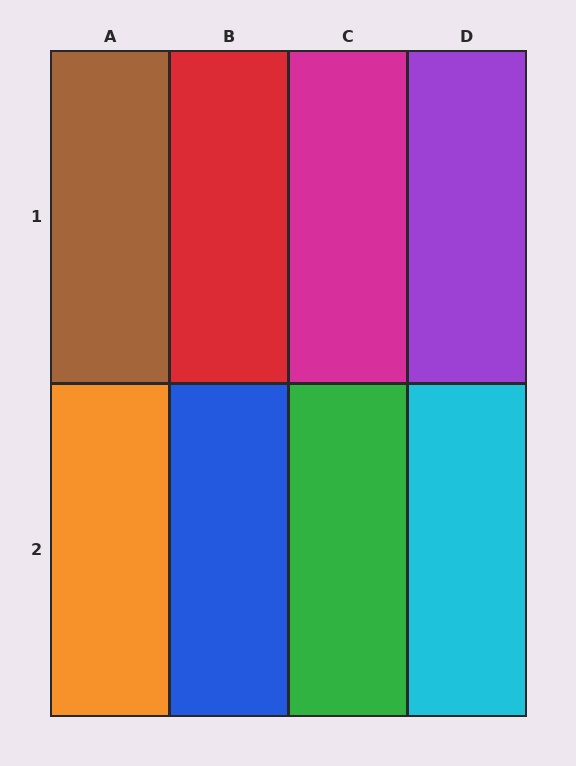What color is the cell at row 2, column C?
Green.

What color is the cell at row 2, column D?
Cyan.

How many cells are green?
1 cell is green.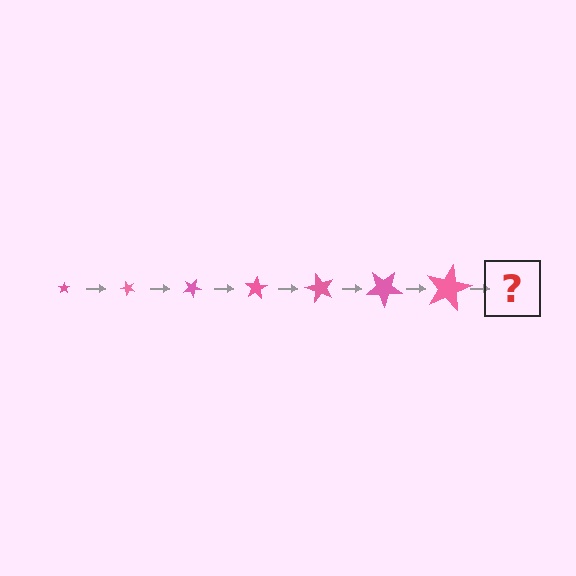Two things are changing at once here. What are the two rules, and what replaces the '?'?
The two rules are that the star grows larger each step and it rotates 50 degrees each step. The '?' should be a star, larger than the previous one and rotated 350 degrees from the start.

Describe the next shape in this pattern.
It should be a star, larger than the previous one and rotated 350 degrees from the start.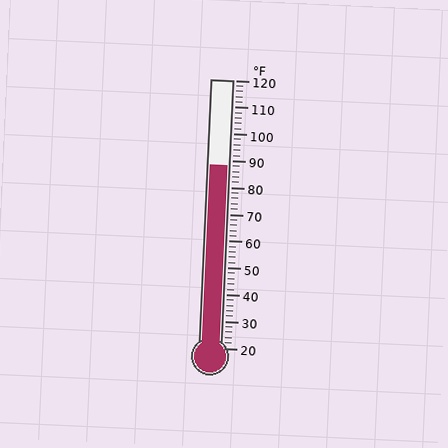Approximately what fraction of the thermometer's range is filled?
The thermometer is filled to approximately 70% of its range.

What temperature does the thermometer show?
The thermometer shows approximately 88°F.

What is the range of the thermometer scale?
The thermometer scale ranges from 20°F to 120°F.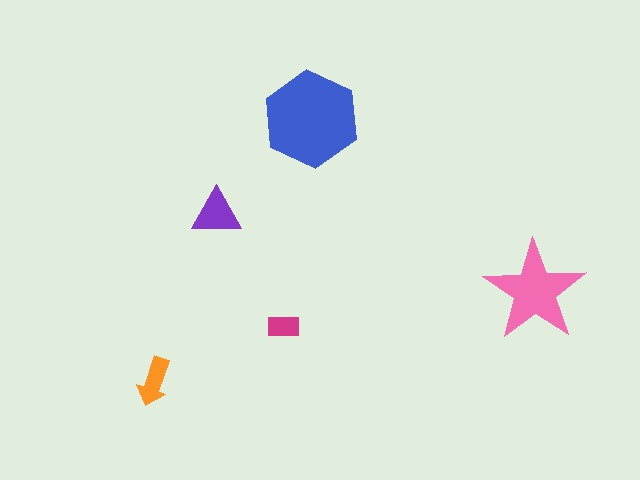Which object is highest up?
The blue hexagon is topmost.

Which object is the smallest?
The magenta rectangle.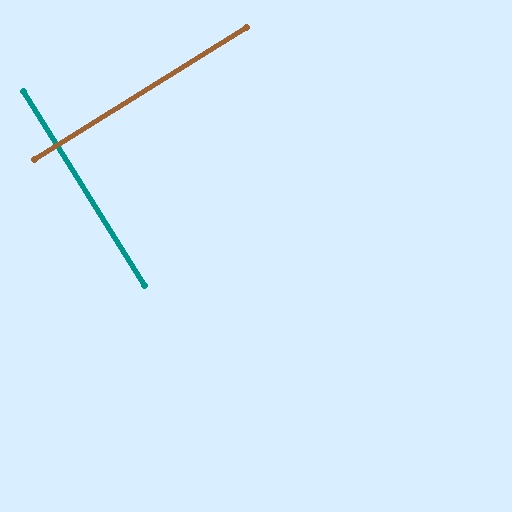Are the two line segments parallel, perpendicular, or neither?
Perpendicular — they meet at approximately 90°.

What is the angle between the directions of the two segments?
Approximately 90 degrees.